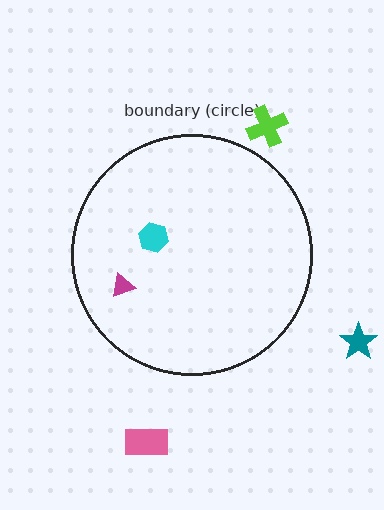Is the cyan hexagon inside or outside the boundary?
Inside.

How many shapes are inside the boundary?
2 inside, 3 outside.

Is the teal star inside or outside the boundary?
Outside.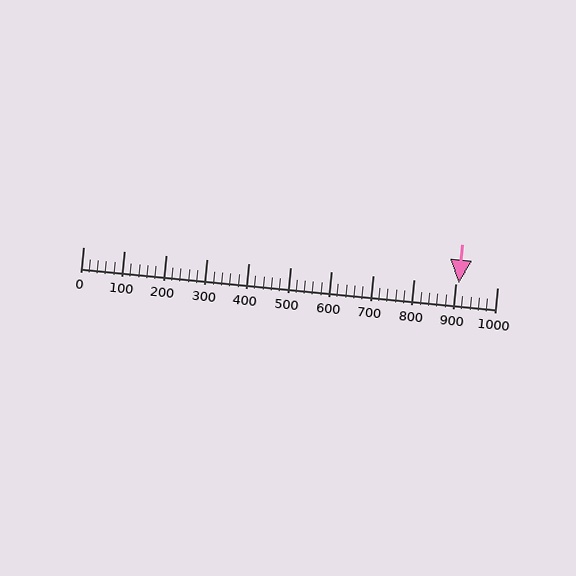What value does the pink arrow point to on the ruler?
The pink arrow points to approximately 908.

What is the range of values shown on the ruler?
The ruler shows values from 0 to 1000.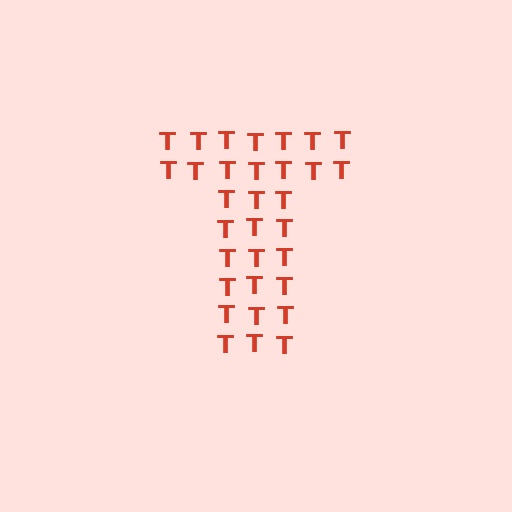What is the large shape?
The large shape is the letter T.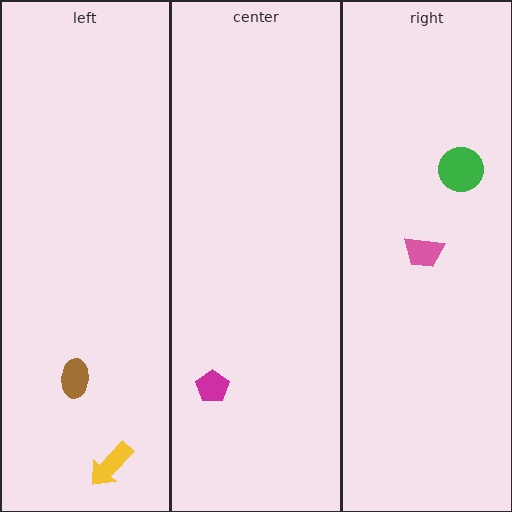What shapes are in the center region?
The magenta pentagon.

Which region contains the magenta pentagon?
The center region.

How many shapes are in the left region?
2.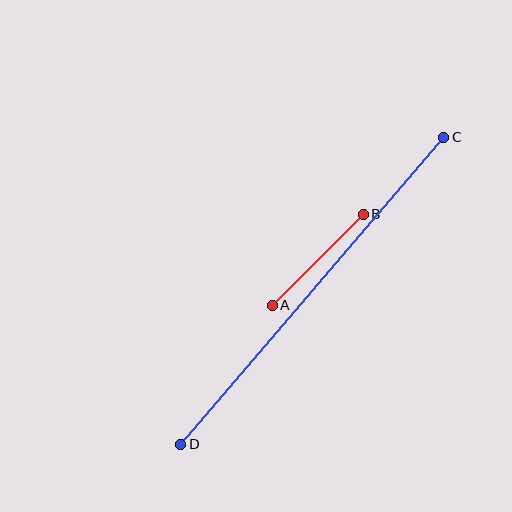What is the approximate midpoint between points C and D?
The midpoint is at approximately (312, 291) pixels.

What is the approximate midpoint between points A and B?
The midpoint is at approximately (318, 260) pixels.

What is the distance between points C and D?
The distance is approximately 404 pixels.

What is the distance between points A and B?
The distance is approximately 129 pixels.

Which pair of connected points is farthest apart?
Points C and D are farthest apart.